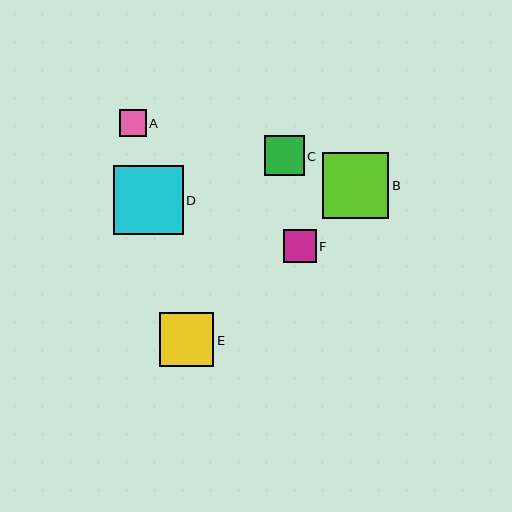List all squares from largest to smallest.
From largest to smallest: D, B, E, C, F, A.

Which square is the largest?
Square D is the largest with a size of approximately 69 pixels.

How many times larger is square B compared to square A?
Square B is approximately 2.4 times the size of square A.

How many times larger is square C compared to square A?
Square C is approximately 1.5 times the size of square A.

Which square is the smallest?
Square A is the smallest with a size of approximately 27 pixels.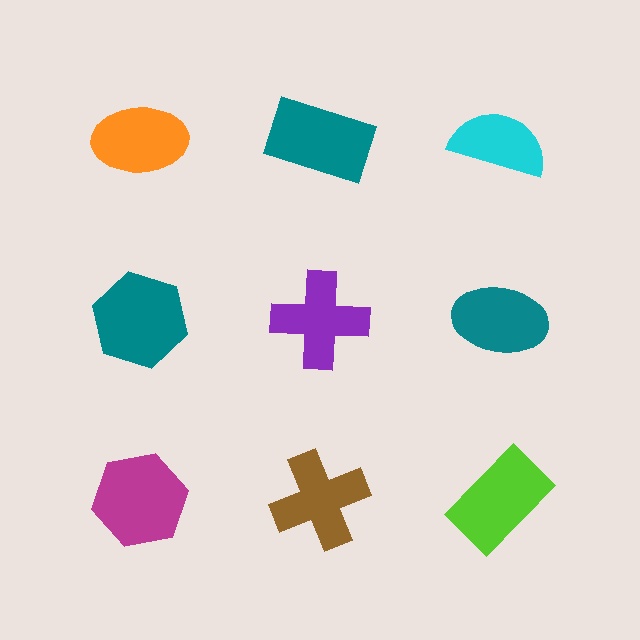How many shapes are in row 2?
3 shapes.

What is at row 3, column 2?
A brown cross.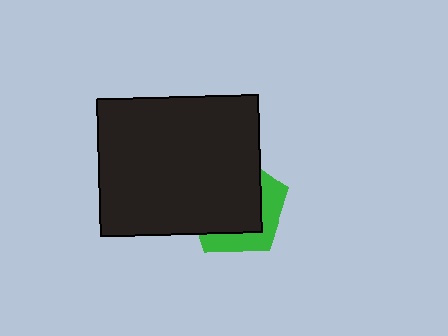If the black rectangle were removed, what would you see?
You would see the complete green pentagon.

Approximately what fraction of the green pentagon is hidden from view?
Roughly 67% of the green pentagon is hidden behind the black rectangle.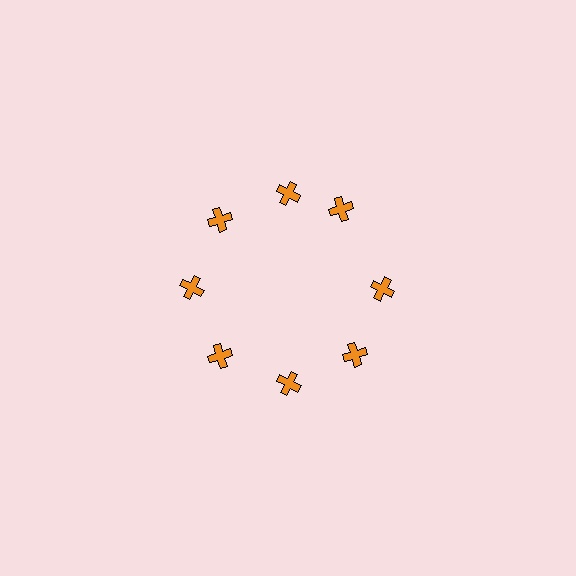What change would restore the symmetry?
The symmetry would be restored by rotating it back into even spacing with its neighbors so that all 8 crosses sit at equal angles and equal distance from the center.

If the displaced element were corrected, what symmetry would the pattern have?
It would have 8-fold rotational symmetry — the pattern would map onto itself every 45 degrees.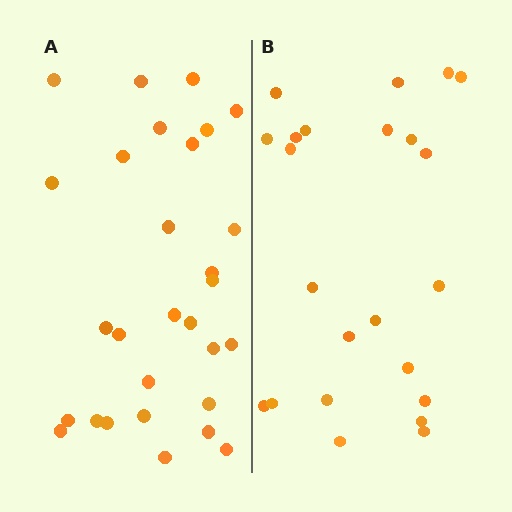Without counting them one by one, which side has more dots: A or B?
Region A (the left region) has more dots.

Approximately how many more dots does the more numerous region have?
Region A has about 6 more dots than region B.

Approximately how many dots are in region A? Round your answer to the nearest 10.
About 30 dots. (The exact count is 29, which rounds to 30.)